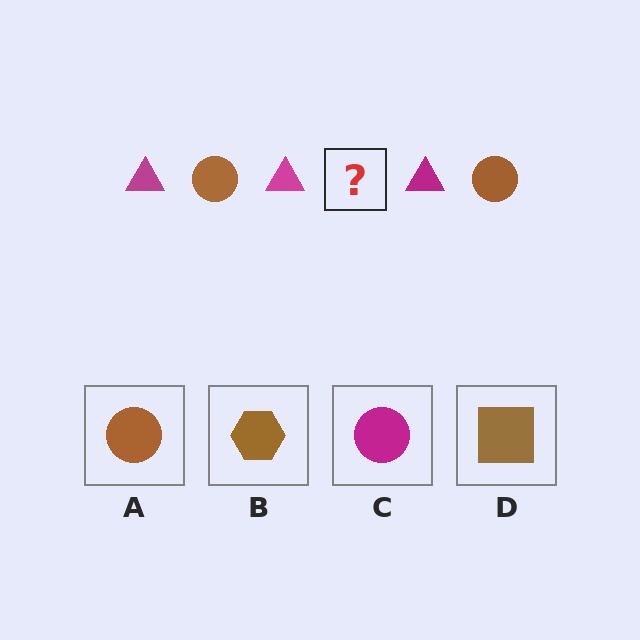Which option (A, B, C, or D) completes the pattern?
A.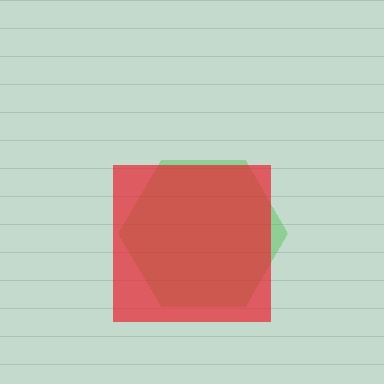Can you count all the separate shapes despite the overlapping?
Yes, there are 2 separate shapes.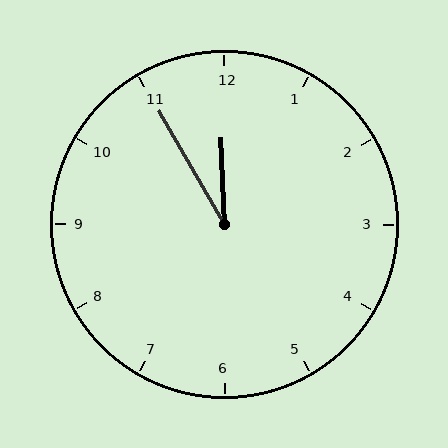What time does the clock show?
11:55.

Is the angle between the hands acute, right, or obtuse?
It is acute.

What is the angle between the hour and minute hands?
Approximately 28 degrees.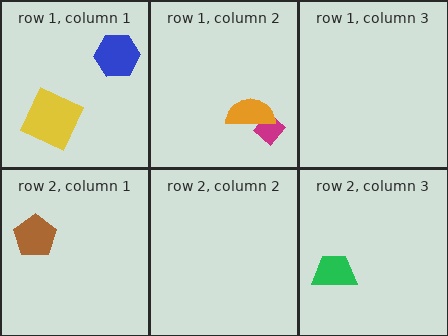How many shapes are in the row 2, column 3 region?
1.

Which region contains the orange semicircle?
The row 1, column 2 region.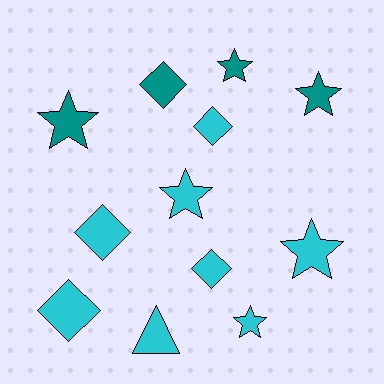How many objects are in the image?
There are 12 objects.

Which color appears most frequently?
Cyan, with 8 objects.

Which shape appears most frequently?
Star, with 6 objects.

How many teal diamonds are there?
There is 1 teal diamond.